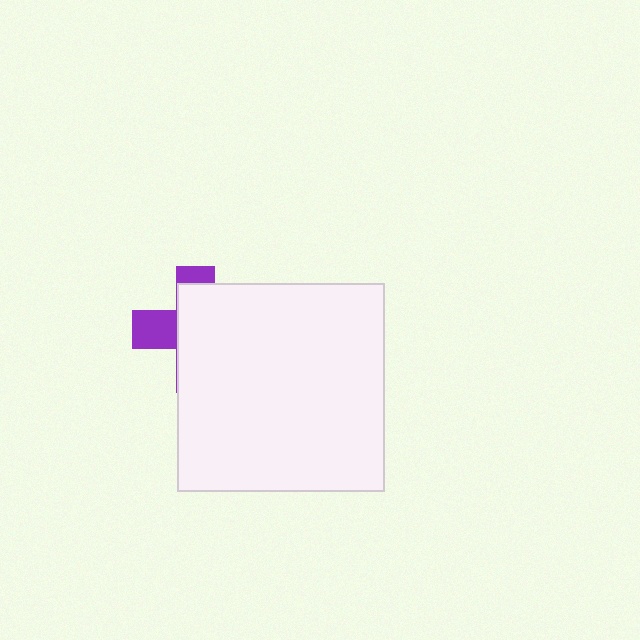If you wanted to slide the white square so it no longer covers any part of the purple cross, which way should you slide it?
Slide it right — that is the most direct way to separate the two shapes.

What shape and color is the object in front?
The object in front is a white square.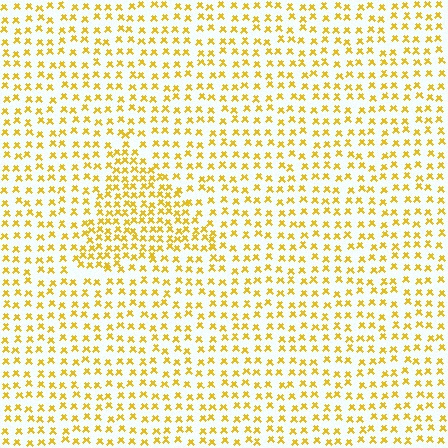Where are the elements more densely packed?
The elements are more densely packed inside the triangle boundary.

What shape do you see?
I see a triangle.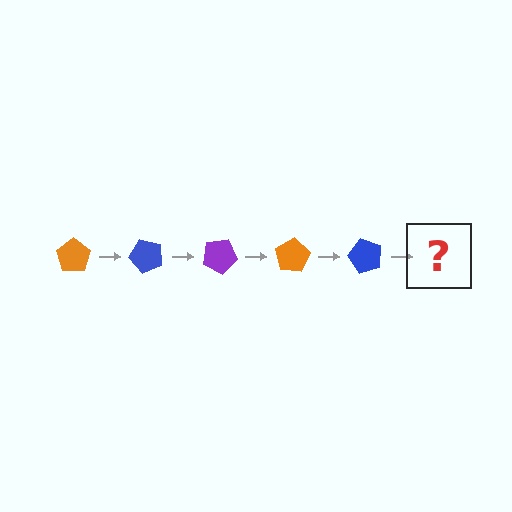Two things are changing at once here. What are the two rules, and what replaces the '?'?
The two rules are that it rotates 50 degrees each step and the color cycles through orange, blue, and purple. The '?' should be a purple pentagon, rotated 250 degrees from the start.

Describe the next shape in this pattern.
It should be a purple pentagon, rotated 250 degrees from the start.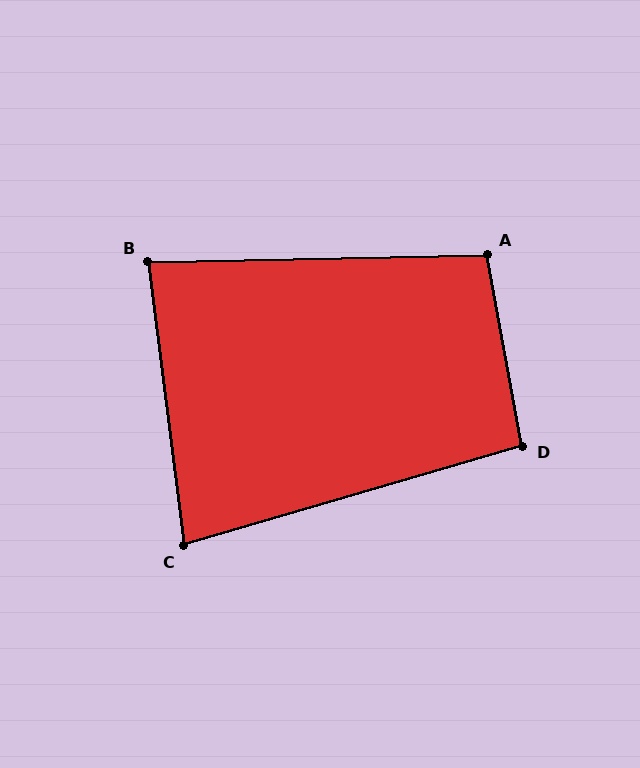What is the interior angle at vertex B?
Approximately 84 degrees (acute).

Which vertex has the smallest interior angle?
C, at approximately 81 degrees.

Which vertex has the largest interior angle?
A, at approximately 99 degrees.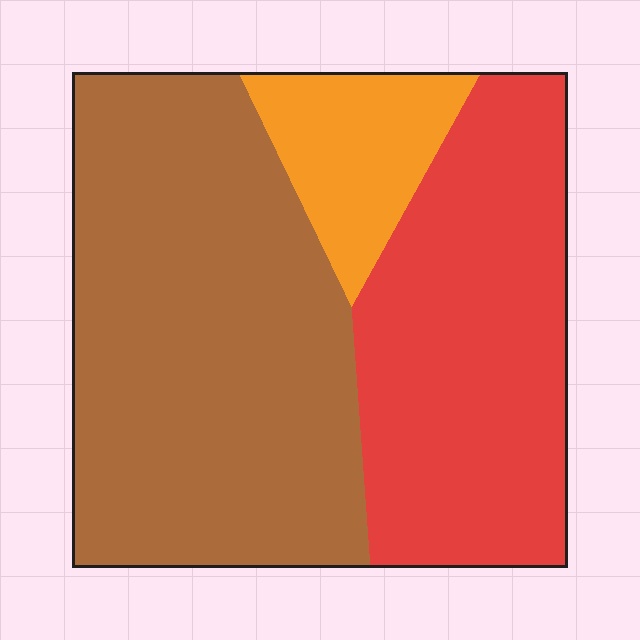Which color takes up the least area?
Orange, at roughly 10%.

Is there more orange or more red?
Red.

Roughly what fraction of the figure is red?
Red takes up about three eighths (3/8) of the figure.